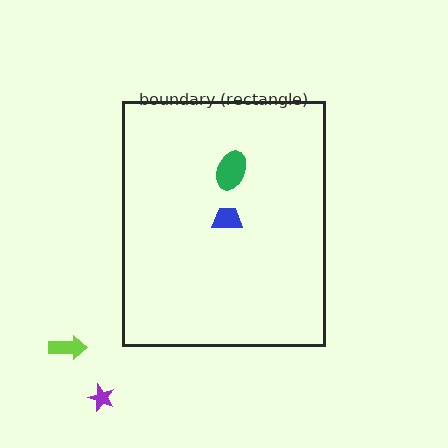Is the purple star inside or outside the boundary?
Outside.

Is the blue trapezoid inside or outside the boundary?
Inside.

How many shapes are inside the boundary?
2 inside, 2 outside.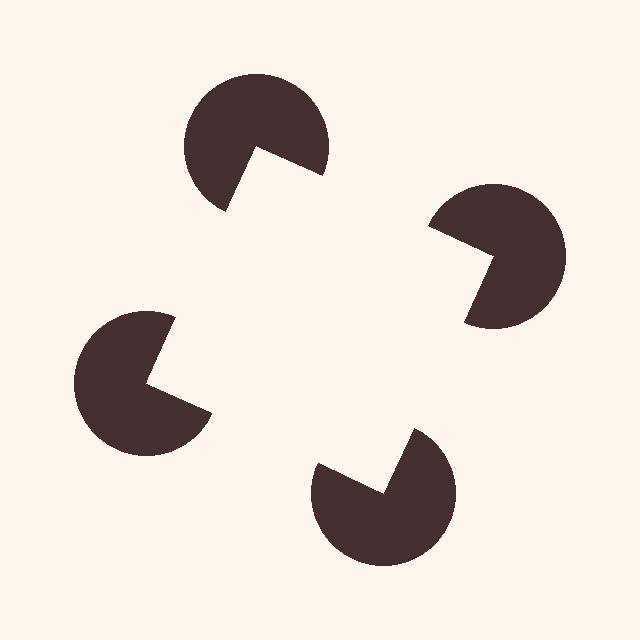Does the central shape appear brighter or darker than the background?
It typically appears slightly brighter than the background, even though no actual brightness change is drawn.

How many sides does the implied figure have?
4 sides.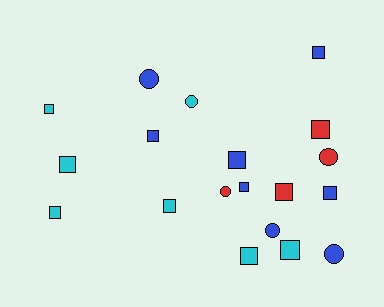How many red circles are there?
There are 2 red circles.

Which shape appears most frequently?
Square, with 13 objects.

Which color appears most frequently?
Blue, with 8 objects.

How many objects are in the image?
There are 19 objects.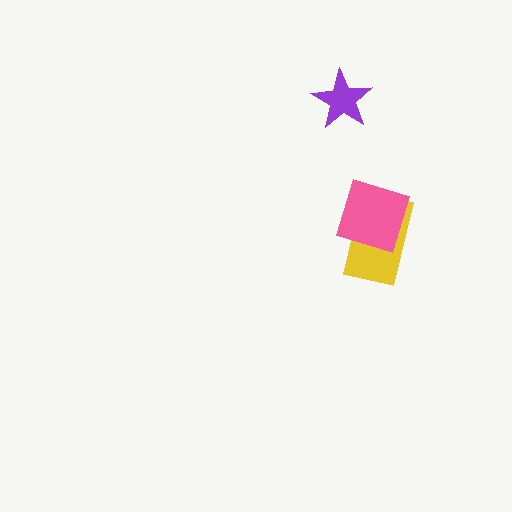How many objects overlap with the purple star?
0 objects overlap with the purple star.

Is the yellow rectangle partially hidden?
Yes, it is partially covered by another shape.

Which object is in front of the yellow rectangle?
The pink square is in front of the yellow rectangle.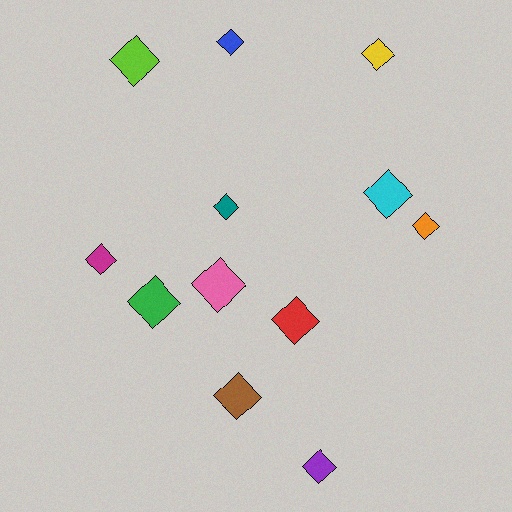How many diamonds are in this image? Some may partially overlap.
There are 12 diamonds.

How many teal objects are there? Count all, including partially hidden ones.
There is 1 teal object.